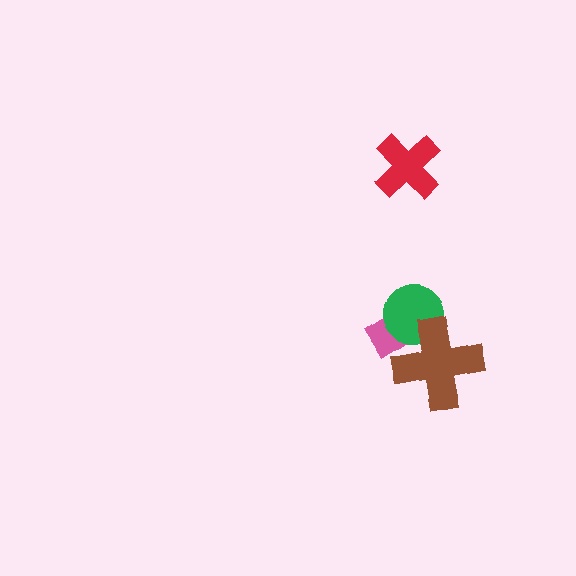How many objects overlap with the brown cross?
2 objects overlap with the brown cross.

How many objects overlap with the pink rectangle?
2 objects overlap with the pink rectangle.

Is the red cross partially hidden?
No, no other shape covers it.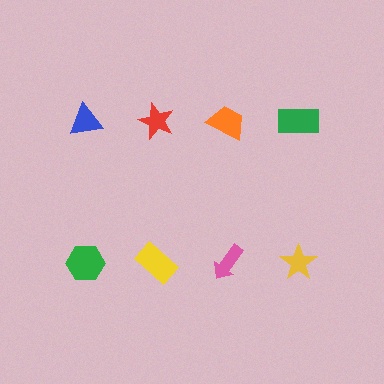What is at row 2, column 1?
A green hexagon.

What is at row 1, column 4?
A green rectangle.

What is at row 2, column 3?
A pink arrow.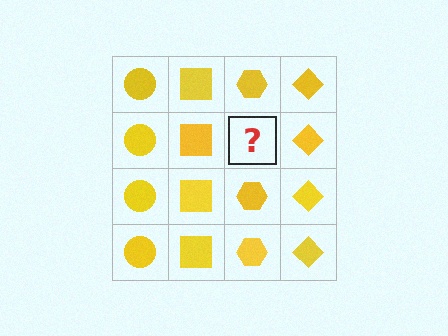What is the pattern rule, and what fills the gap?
The rule is that each column has a consistent shape. The gap should be filled with a yellow hexagon.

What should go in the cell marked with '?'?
The missing cell should contain a yellow hexagon.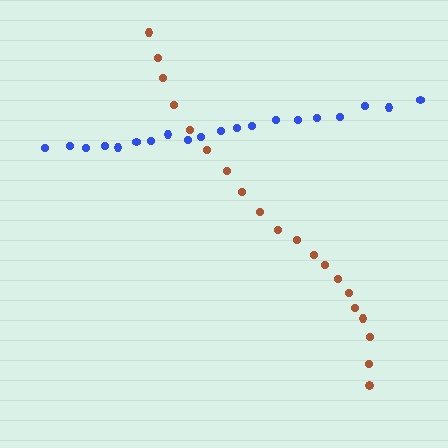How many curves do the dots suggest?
There are 2 distinct paths.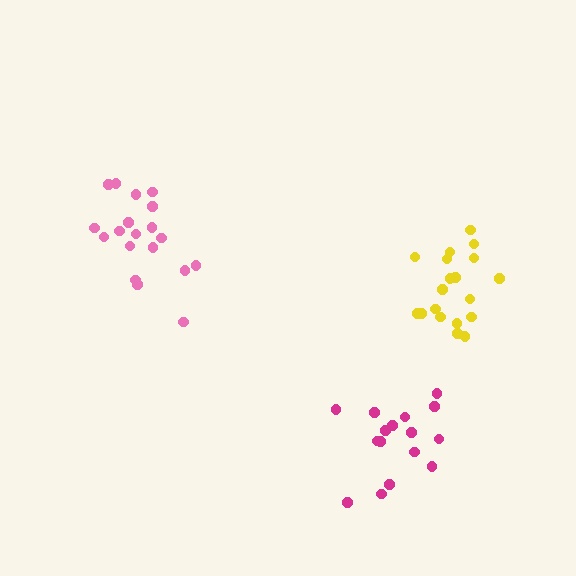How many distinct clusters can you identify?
There are 3 distinct clusters.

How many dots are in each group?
Group 1: 16 dots, Group 2: 19 dots, Group 3: 19 dots (54 total).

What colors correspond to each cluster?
The clusters are colored: magenta, yellow, pink.